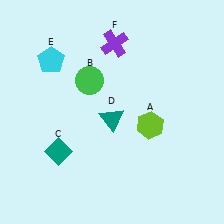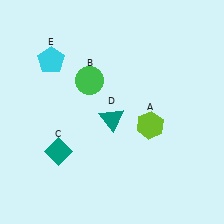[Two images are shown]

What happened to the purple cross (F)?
The purple cross (F) was removed in Image 2. It was in the top-right area of Image 1.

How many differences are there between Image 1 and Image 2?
There is 1 difference between the two images.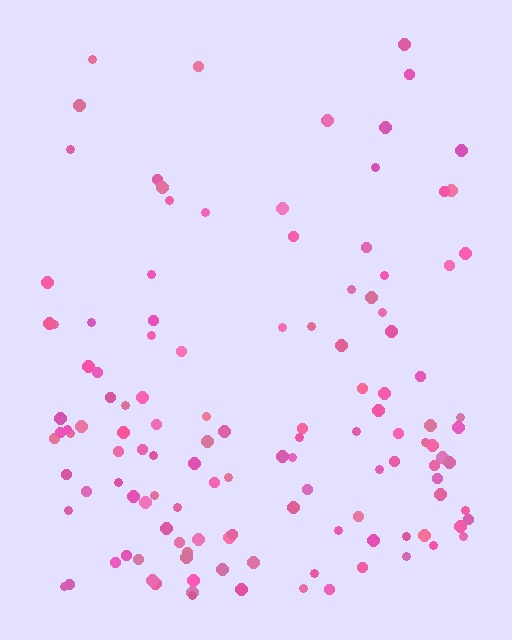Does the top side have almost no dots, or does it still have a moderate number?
Still a moderate number, just noticeably fewer than the bottom.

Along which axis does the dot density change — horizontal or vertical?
Vertical.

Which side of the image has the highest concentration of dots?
The bottom.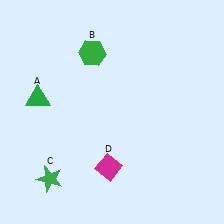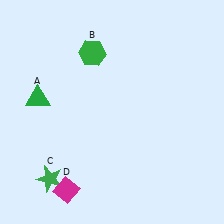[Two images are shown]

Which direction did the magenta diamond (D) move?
The magenta diamond (D) moved left.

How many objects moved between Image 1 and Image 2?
1 object moved between the two images.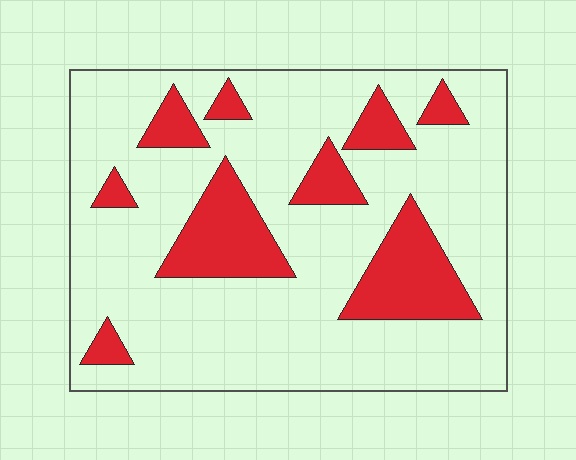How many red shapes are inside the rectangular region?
9.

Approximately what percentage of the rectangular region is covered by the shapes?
Approximately 20%.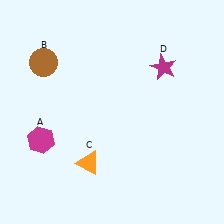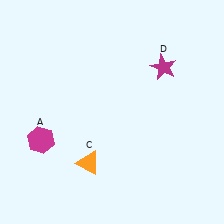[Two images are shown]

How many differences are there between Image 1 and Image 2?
There is 1 difference between the two images.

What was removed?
The brown circle (B) was removed in Image 2.